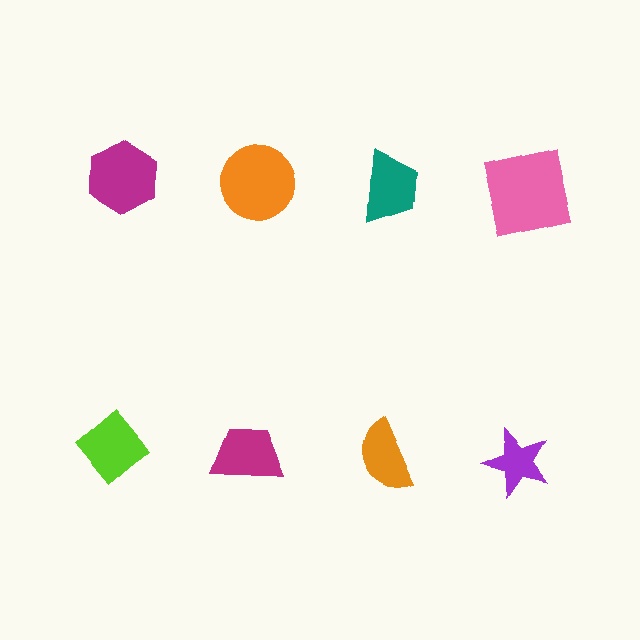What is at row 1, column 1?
A magenta hexagon.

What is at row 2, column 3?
An orange semicircle.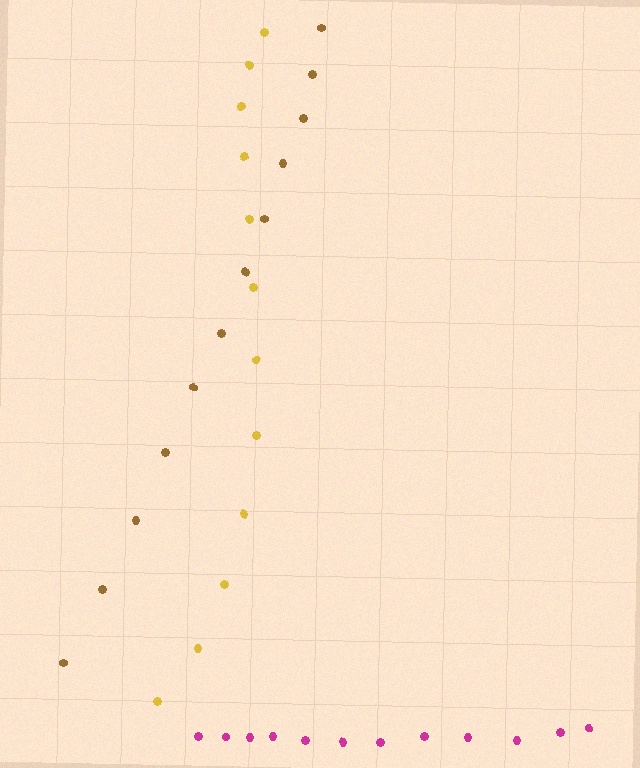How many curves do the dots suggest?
There are 3 distinct paths.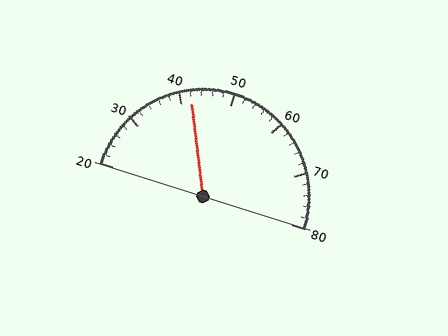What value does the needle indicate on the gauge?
The needle indicates approximately 42.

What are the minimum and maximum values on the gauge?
The gauge ranges from 20 to 80.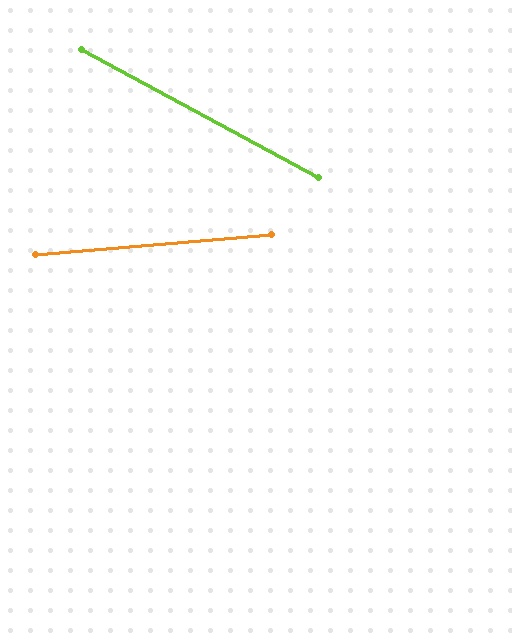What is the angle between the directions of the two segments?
Approximately 33 degrees.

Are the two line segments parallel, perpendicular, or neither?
Neither parallel nor perpendicular — they differ by about 33°.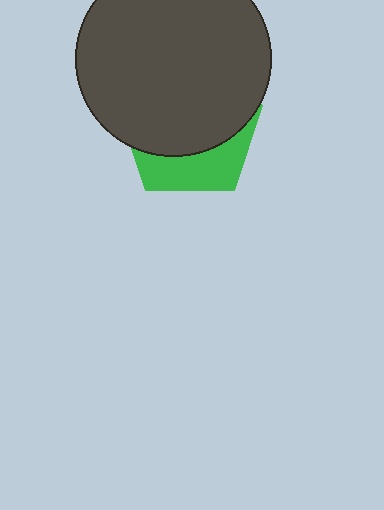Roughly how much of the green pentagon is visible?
A small part of it is visible (roughly 33%).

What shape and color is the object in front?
The object in front is a dark gray circle.